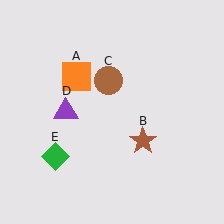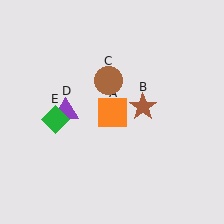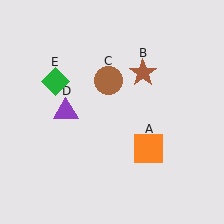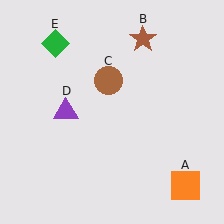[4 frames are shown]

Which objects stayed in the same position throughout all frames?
Brown circle (object C) and purple triangle (object D) remained stationary.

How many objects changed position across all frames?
3 objects changed position: orange square (object A), brown star (object B), green diamond (object E).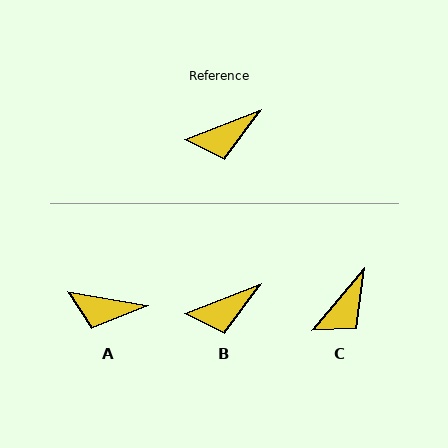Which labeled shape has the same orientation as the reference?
B.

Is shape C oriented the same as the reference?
No, it is off by about 29 degrees.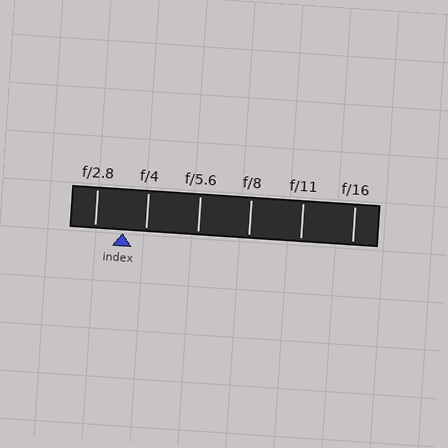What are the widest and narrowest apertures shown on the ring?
The widest aperture shown is f/2.8 and the narrowest is f/16.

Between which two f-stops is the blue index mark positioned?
The index mark is between f/2.8 and f/4.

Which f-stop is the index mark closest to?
The index mark is closest to f/4.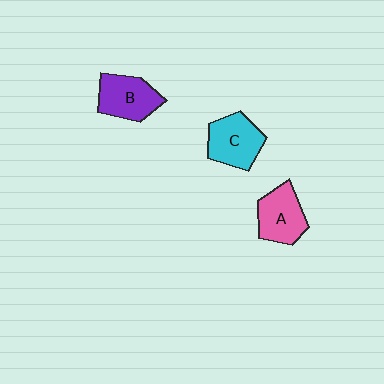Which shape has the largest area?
Shape C (cyan).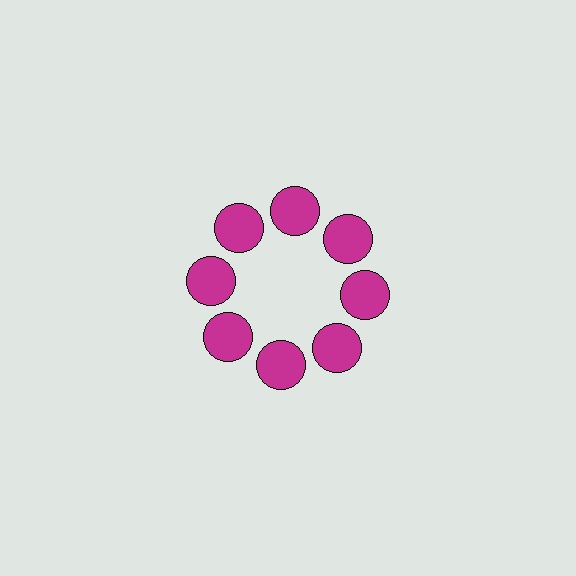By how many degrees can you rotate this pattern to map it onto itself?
The pattern maps onto itself every 45 degrees of rotation.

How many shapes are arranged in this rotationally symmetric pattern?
There are 8 shapes, arranged in 8 groups of 1.